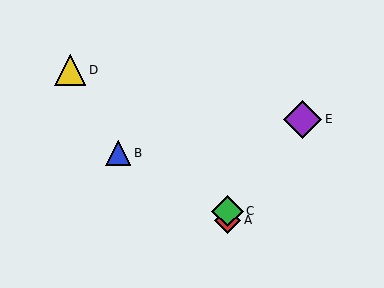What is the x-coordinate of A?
Object A is at x≈228.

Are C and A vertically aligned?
Yes, both are at x≈228.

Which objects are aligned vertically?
Objects A, C are aligned vertically.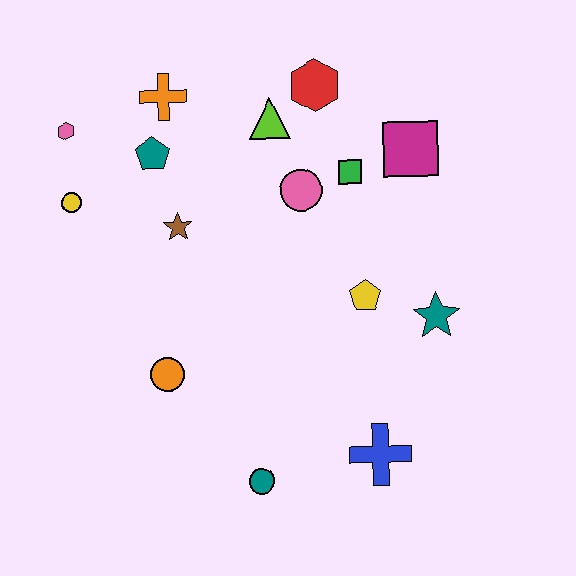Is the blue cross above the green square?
No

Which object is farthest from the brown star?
The blue cross is farthest from the brown star.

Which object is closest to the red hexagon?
The lime triangle is closest to the red hexagon.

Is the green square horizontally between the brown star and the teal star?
Yes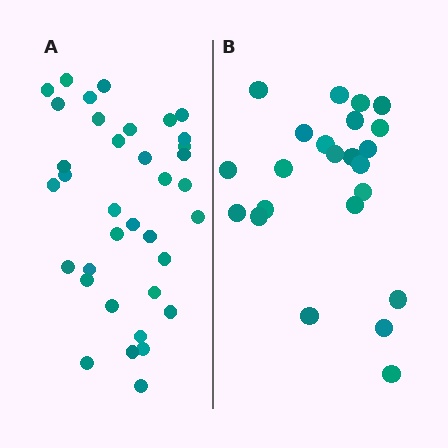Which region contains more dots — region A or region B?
Region A (the left region) has more dots.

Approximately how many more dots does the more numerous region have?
Region A has approximately 15 more dots than region B.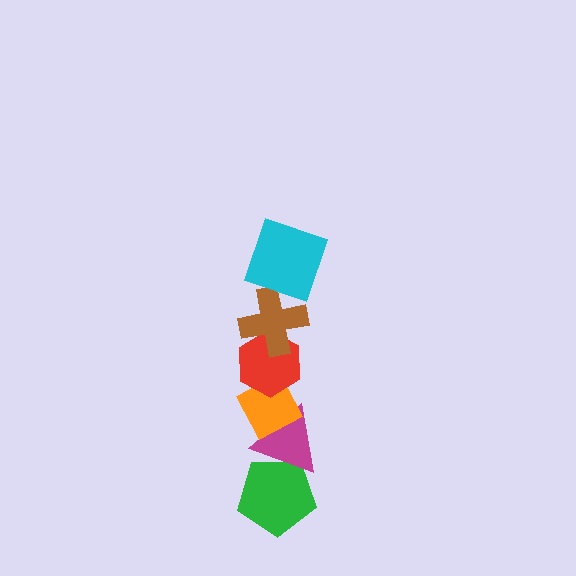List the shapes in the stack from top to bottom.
From top to bottom: the cyan square, the brown cross, the red hexagon, the orange diamond, the magenta triangle, the green pentagon.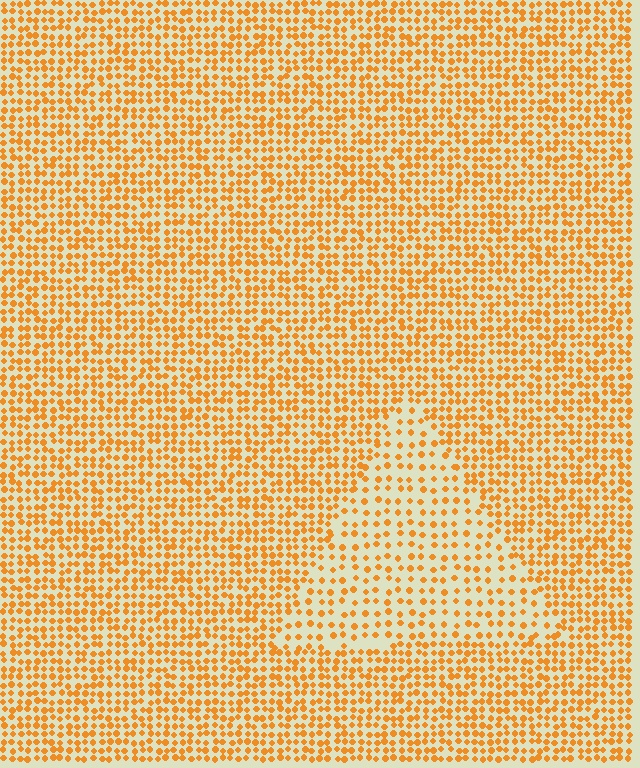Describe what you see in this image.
The image contains small orange elements arranged at two different densities. A triangle-shaped region is visible where the elements are less densely packed than the surrounding area.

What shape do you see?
I see a triangle.